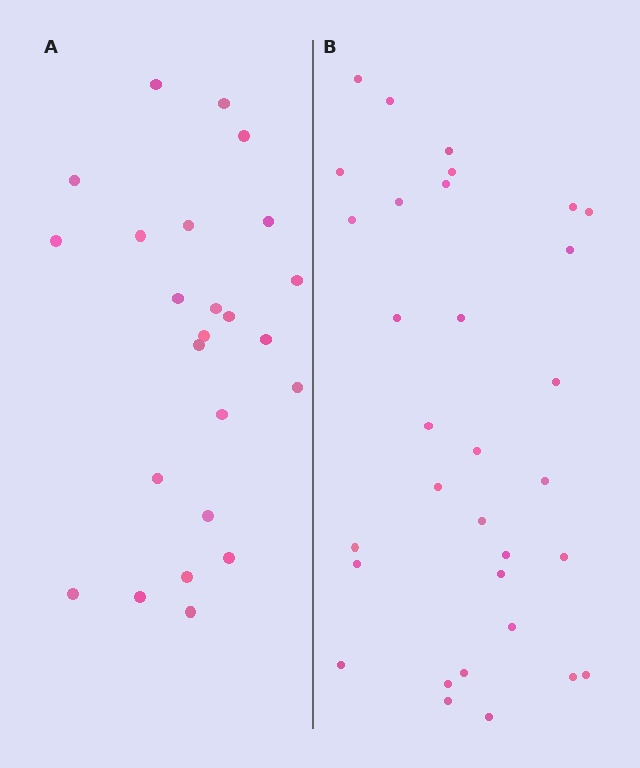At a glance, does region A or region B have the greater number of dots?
Region B (the right region) has more dots.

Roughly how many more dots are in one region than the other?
Region B has roughly 8 or so more dots than region A.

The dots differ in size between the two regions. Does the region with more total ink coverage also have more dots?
No. Region A has more total ink coverage because its dots are larger, but region B actually contains more individual dots. Total area can be misleading — the number of items is what matters here.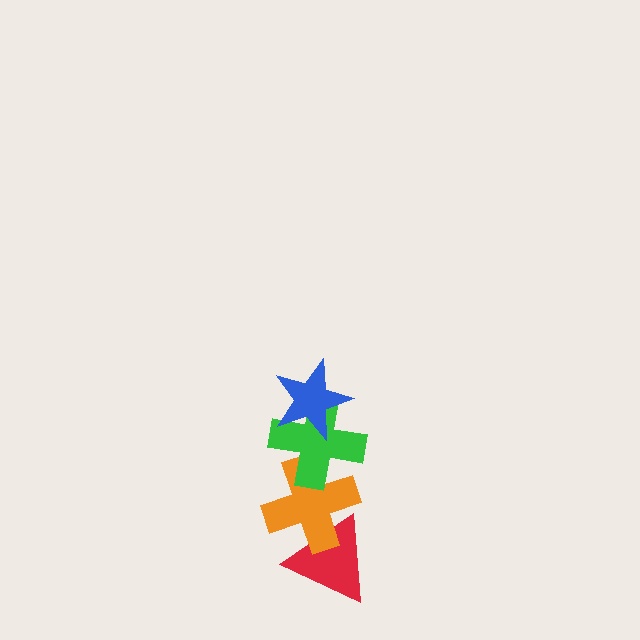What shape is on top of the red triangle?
The orange cross is on top of the red triangle.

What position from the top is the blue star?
The blue star is 1st from the top.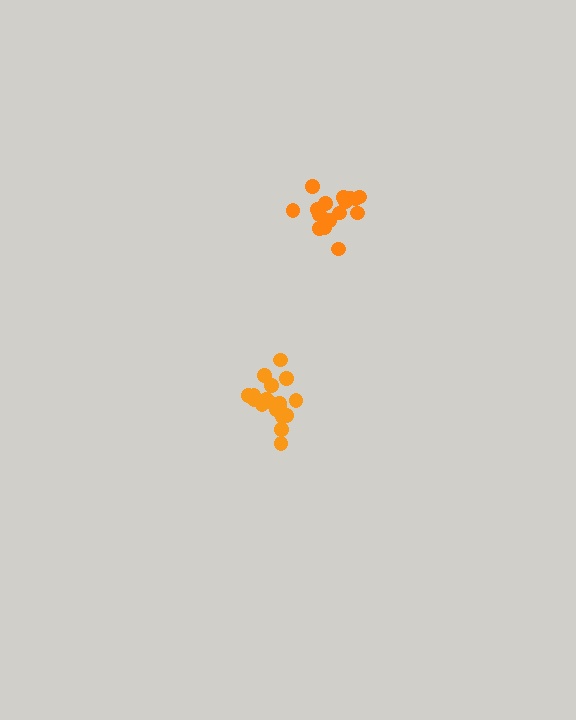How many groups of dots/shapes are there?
There are 2 groups.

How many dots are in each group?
Group 1: 16 dots, Group 2: 18 dots (34 total).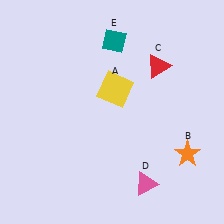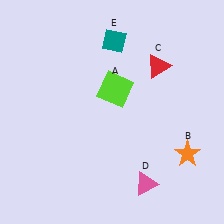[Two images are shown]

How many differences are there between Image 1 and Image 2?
There is 1 difference between the two images.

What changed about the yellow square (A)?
In Image 1, A is yellow. In Image 2, it changed to lime.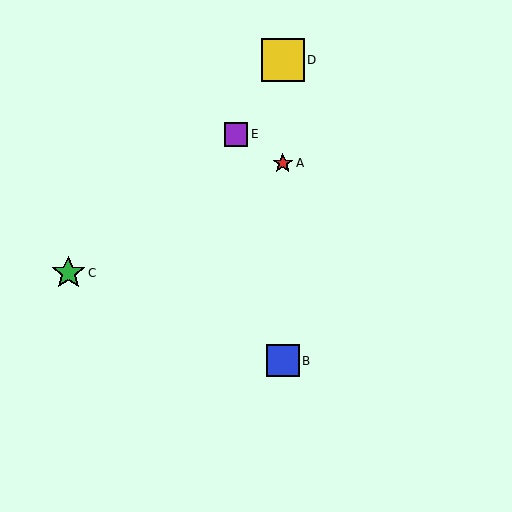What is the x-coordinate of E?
Object E is at x≈236.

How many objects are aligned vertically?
3 objects (A, B, D) are aligned vertically.